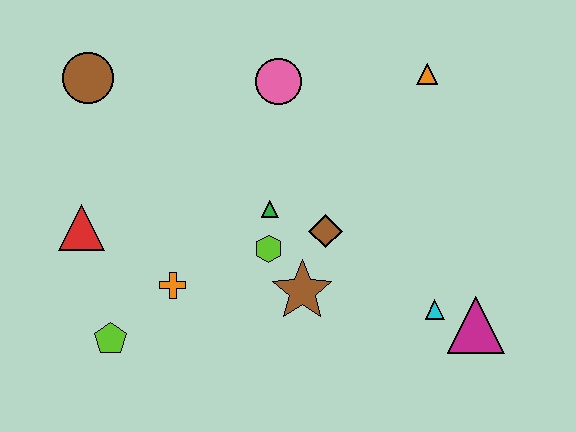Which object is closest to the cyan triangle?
The magenta triangle is closest to the cyan triangle.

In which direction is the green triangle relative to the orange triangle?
The green triangle is to the left of the orange triangle.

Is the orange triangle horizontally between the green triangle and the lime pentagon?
No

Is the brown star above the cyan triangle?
Yes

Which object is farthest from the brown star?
The brown circle is farthest from the brown star.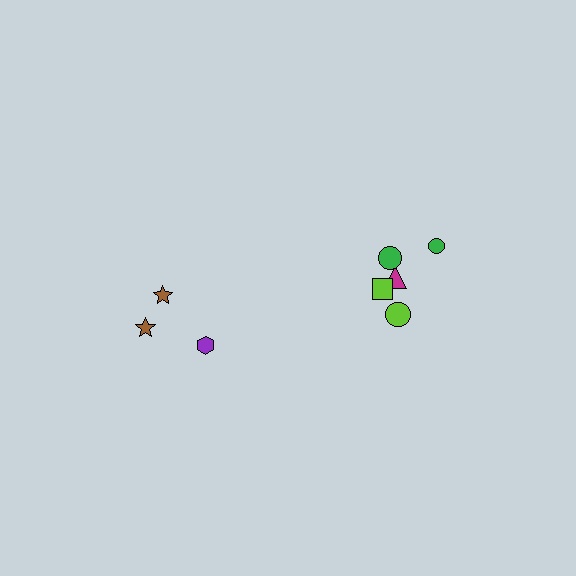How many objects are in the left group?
There are 3 objects.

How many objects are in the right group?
There are 5 objects.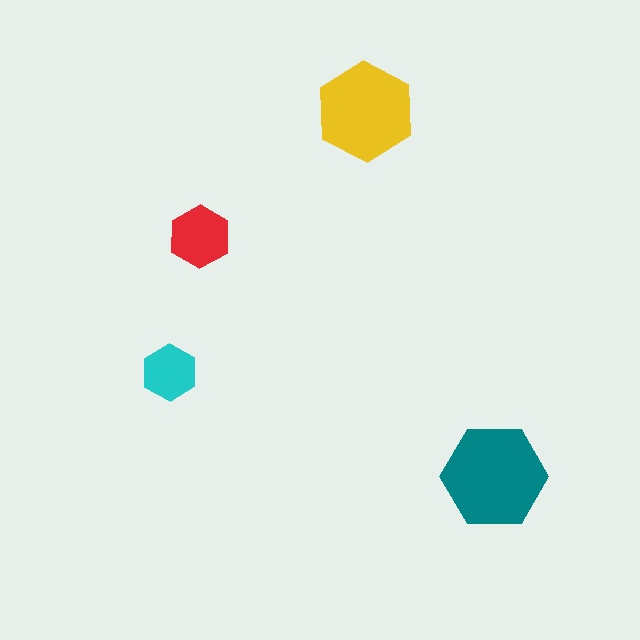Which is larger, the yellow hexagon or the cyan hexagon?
The yellow one.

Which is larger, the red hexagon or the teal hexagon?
The teal one.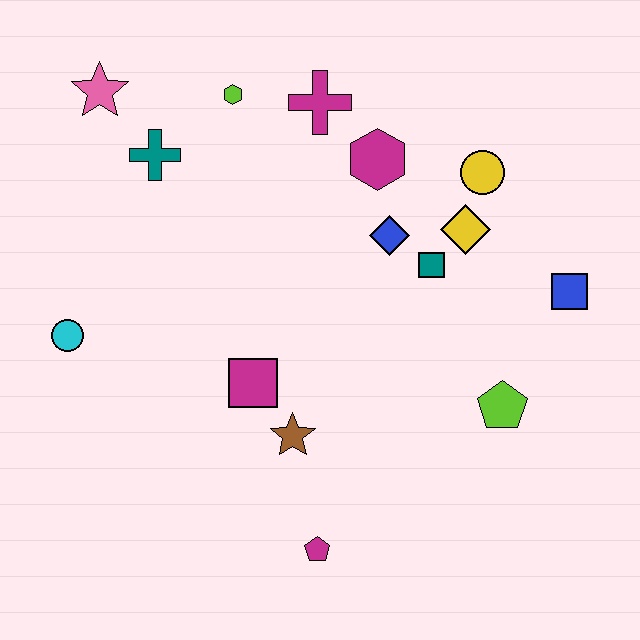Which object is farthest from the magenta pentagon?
The pink star is farthest from the magenta pentagon.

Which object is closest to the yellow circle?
The yellow diamond is closest to the yellow circle.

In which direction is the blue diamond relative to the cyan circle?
The blue diamond is to the right of the cyan circle.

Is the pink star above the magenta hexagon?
Yes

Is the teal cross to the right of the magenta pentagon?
No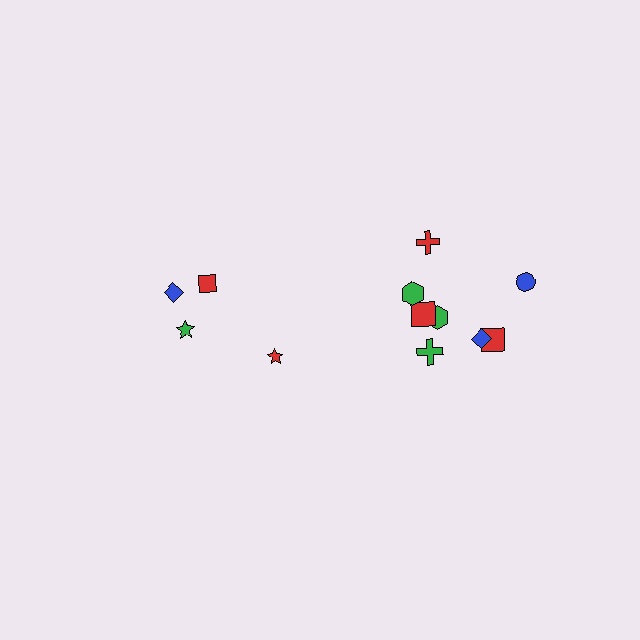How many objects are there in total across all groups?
There are 12 objects.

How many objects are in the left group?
There are 4 objects.